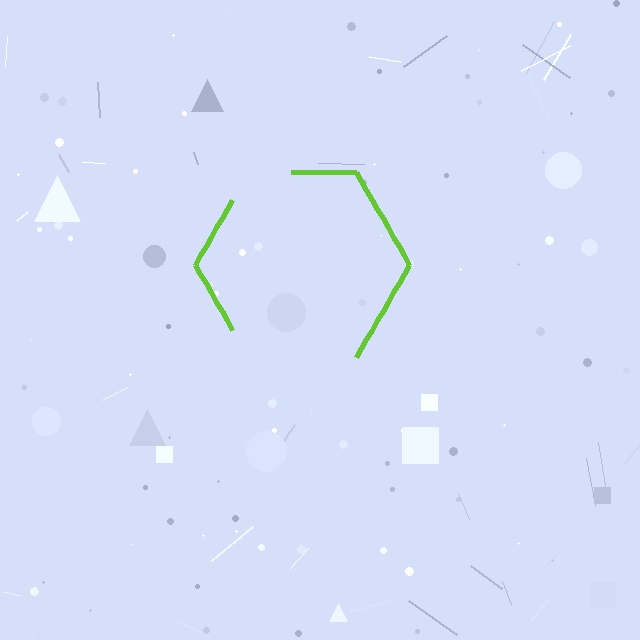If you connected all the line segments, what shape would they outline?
They would outline a hexagon.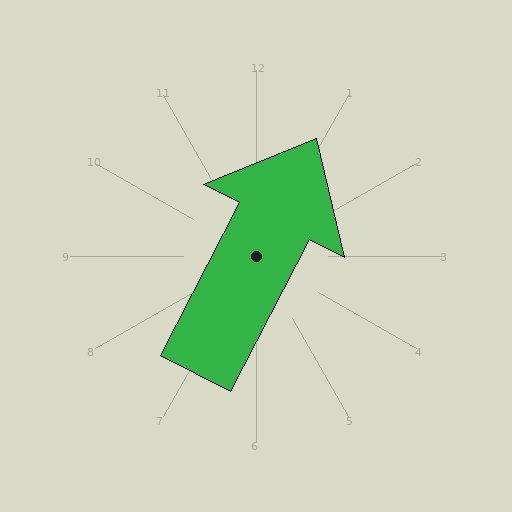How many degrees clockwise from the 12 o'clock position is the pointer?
Approximately 27 degrees.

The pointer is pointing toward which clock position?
Roughly 1 o'clock.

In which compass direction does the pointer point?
Northeast.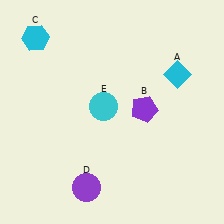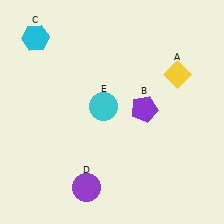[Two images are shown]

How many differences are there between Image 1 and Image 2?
There is 1 difference between the two images.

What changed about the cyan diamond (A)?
In Image 1, A is cyan. In Image 2, it changed to yellow.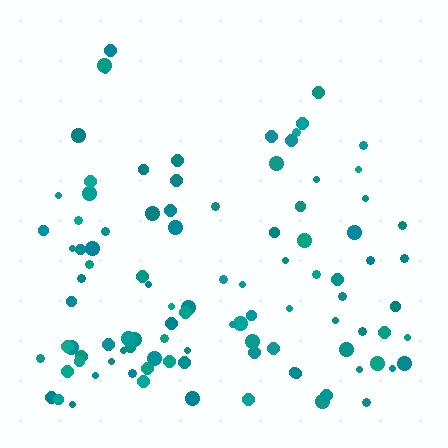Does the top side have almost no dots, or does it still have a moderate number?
Still a moderate number, just noticeably fewer than the bottom.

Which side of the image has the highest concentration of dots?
The bottom.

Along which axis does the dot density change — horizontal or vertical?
Vertical.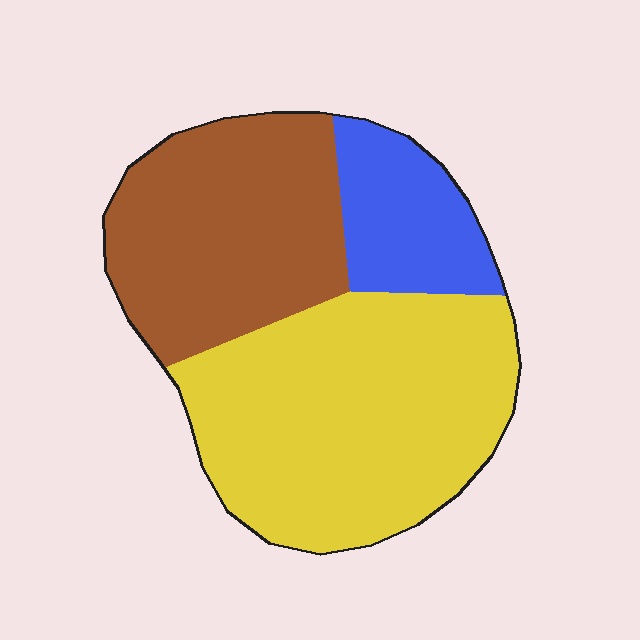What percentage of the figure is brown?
Brown takes up between a quarter and a half of the figure.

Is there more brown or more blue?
Brown.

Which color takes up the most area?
Yellow, at roughly 50%.